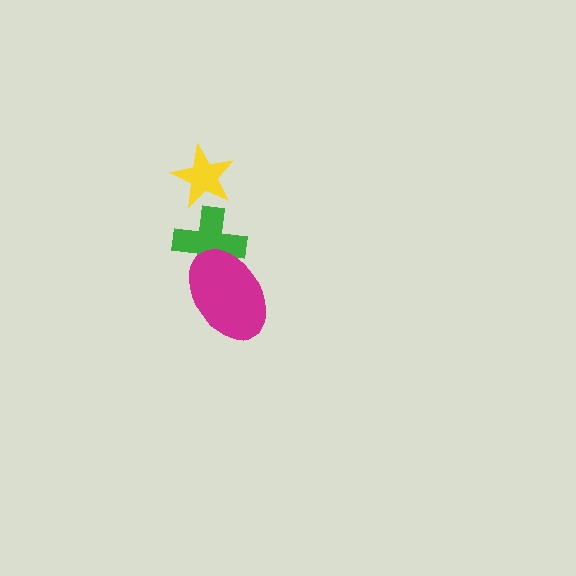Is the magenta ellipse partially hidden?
No, no other shape covers it.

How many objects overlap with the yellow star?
0 objects overlap with the yellow star.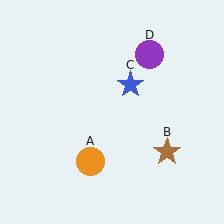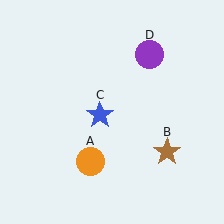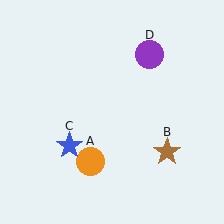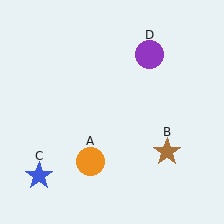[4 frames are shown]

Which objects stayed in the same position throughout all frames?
Orange circle (object A) and brown star (object B) and purple circle (object D) remained stationary.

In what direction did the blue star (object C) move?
The blue star (object C) moved down and to the left.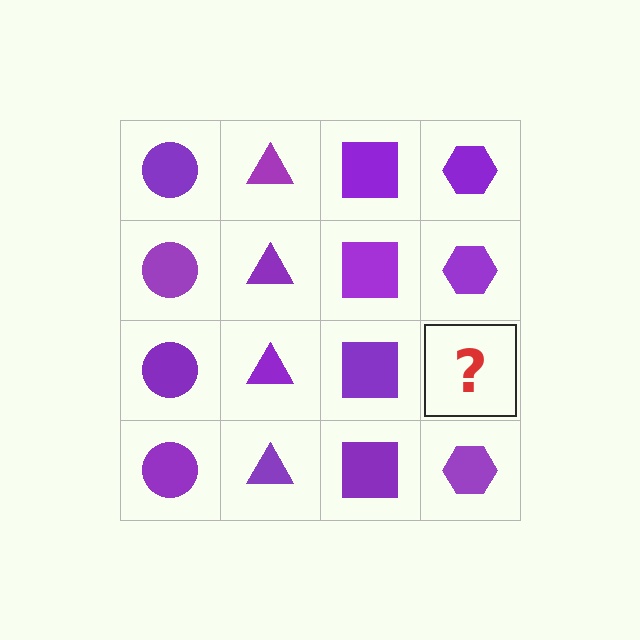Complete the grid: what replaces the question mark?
The question mark should be replaced with a purple hexagon.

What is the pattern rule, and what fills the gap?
The rule is that each column has a consistent shape. The gap should be filled with a purple hexagon.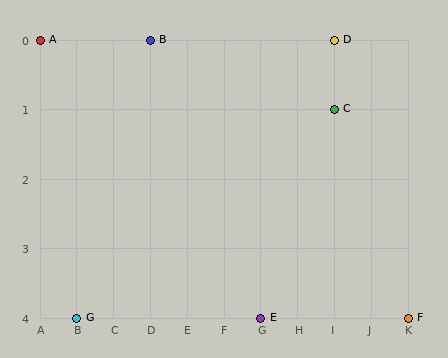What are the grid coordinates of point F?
Point F is at grid coordinates (K, 4).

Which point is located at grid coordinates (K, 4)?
Point F is at (K, 4).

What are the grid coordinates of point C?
Point C is at grid coordinates (I, 1).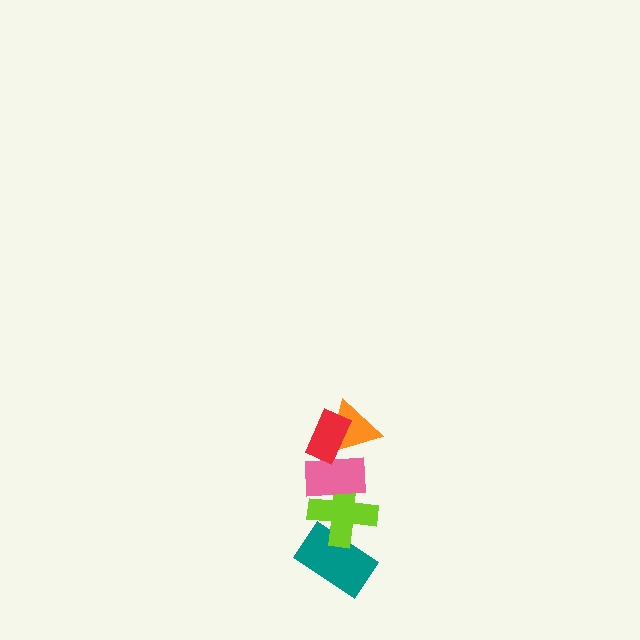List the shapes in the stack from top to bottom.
From top to bottom: the red rectangle, the orange triangle, the pink rectangle, the lime cross, the teal rectangle.